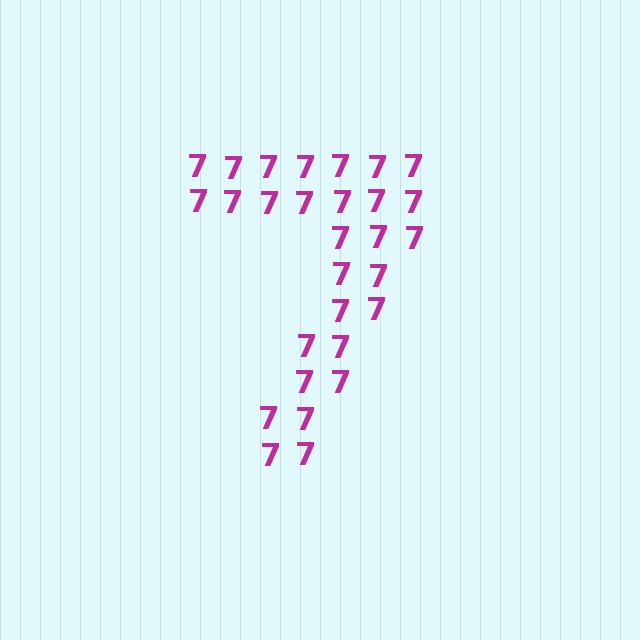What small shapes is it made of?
It is made of small digit 7's.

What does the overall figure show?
The overall figure shows the digit 7.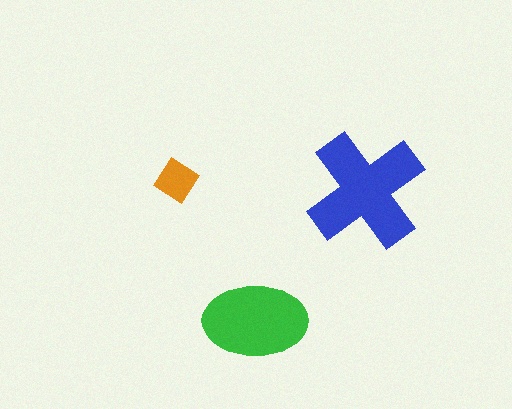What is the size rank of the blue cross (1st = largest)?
1st.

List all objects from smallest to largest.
The orange diamond, the green ellipse, the blue cross.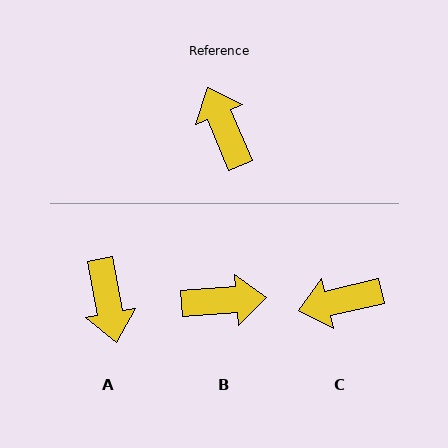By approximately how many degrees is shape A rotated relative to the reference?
Approximately 168 degrees counter-clockwise.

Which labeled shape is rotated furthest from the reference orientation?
A, about 168 degrees away.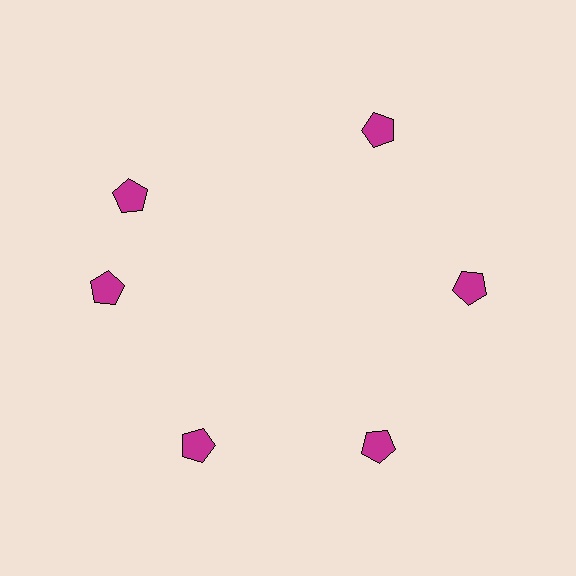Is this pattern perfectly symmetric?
No. The 6 magenta pentagons are arranged in a ring, but one element near the 11 o'clock position is rotated out of alignment along the ring, breaking the 6-fold rotational symmetry.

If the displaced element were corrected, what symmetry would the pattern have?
It would have 6-fold rotational symmetry — the pattern would map onto itself every 60 degrees.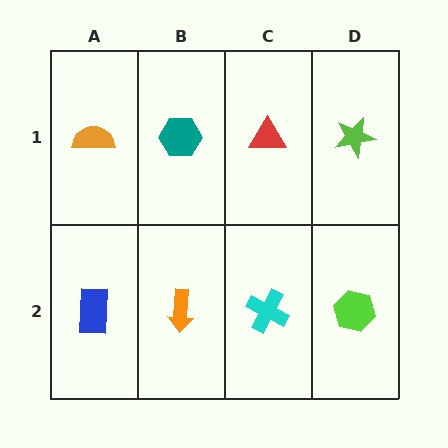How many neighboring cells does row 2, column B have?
3.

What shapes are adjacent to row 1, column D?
A lime hexagon (row 2, column D), a red triangle (row 1, column C).